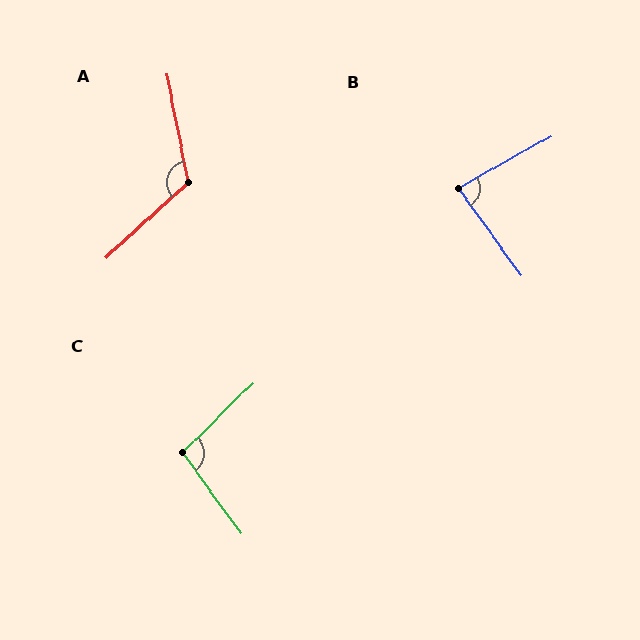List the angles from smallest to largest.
B (83°), C (99°), A (121°).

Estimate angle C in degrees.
Approximately 99 degrees.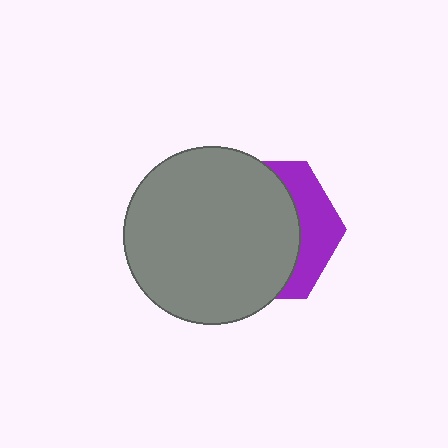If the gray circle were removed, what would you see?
You would see the complete purple hexagon.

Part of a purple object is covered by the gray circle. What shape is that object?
It is a hexagon.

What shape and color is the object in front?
The object in front is a gray circle.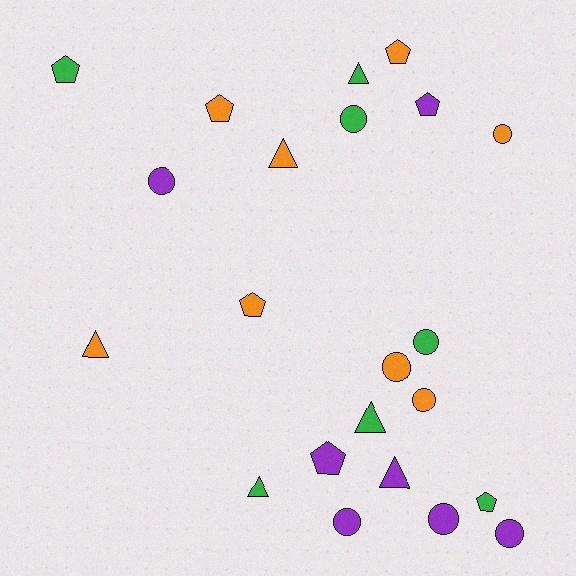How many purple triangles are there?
There is 1 purple triangle.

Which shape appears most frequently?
Circle, with 9 objects.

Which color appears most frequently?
Orange, with 8 objects.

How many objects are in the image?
There are 22 objects.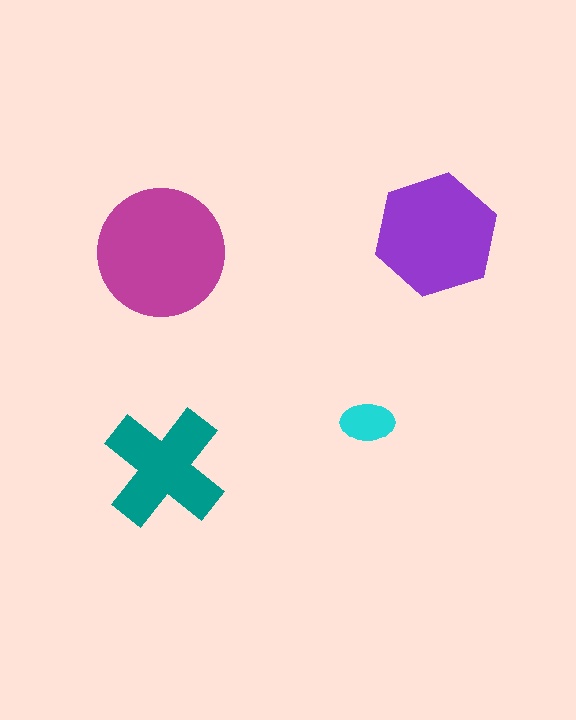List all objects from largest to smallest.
The magenta circle, the purple hexagon, the teal cross, the cyan ellipse.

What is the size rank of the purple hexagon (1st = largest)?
2nd.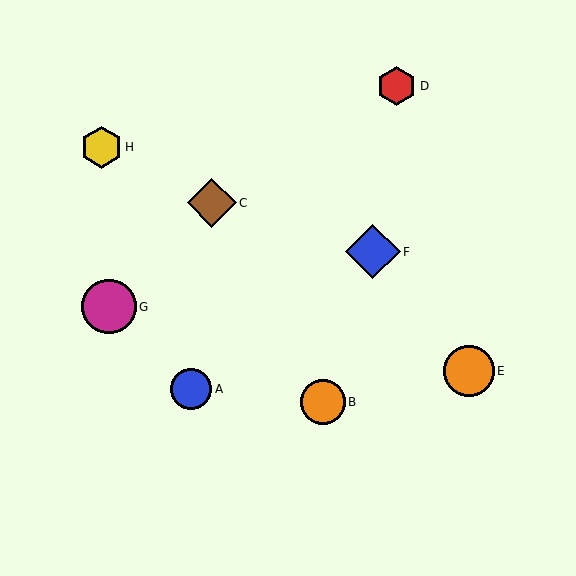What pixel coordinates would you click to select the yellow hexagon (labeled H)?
Click at (102, 147) to select the yellow hexagon H.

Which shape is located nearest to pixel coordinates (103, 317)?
The magenta circle (labeled G) at (109, 307) is nearest to that location.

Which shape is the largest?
The magenta circle (labeled G) is the largest.